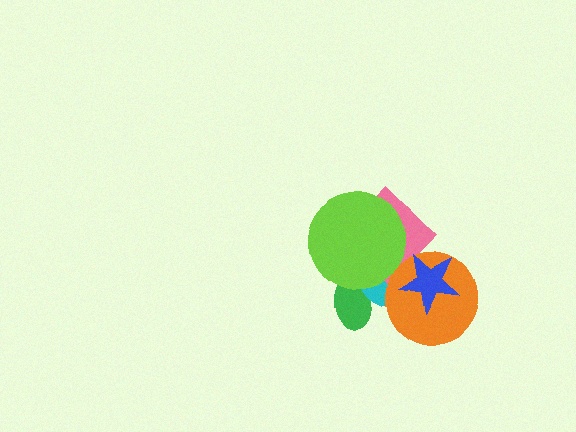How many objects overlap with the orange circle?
3 objects overlap with the orange circle.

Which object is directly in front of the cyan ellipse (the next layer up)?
The pink diamond is directly in front of the cyan ellipse.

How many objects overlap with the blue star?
3 objects overlap with the blue star.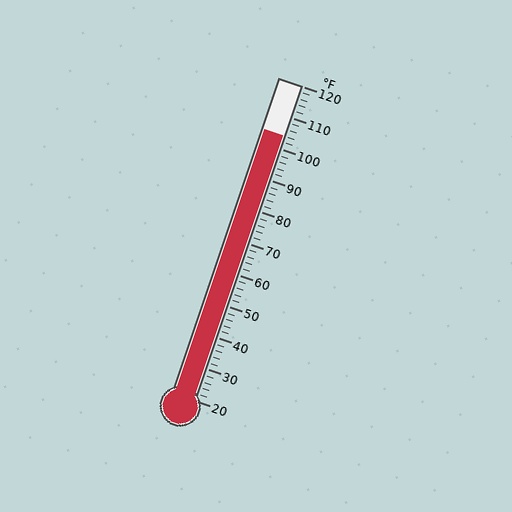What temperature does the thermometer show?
The thermometer shows approximately 104°F.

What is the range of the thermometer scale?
The thermometer scale ranges from 20°F to 120°F.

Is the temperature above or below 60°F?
The temperature is above 60°F.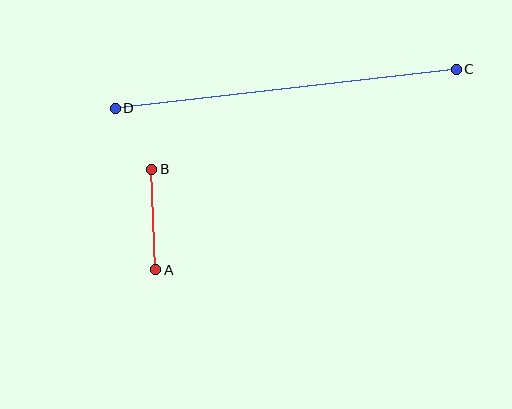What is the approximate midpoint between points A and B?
The midpoint is at approximately (154, 219) pixels.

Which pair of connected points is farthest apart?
Points C and D are farthest apart.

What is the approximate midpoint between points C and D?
The midpoint is at approximately (286, 89) pixels.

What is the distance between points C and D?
The distance is approximately 343 pixels.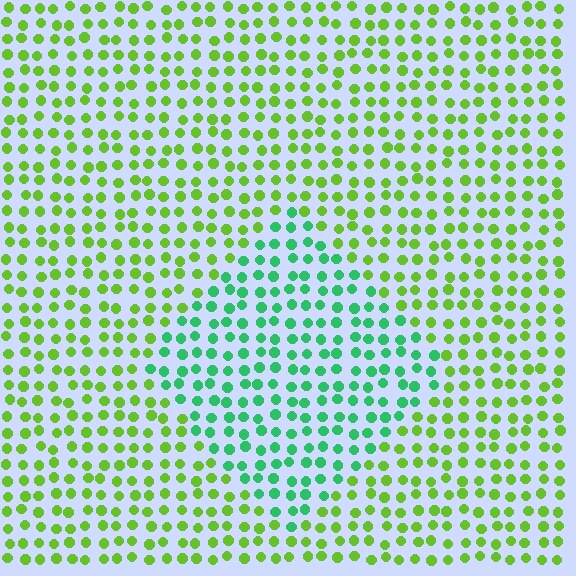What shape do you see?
I see a diamond.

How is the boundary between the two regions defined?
The boundary is defined purely by a slight shift in hue (about 48 degrees). Spacing, size, and orientation are identical on both sides.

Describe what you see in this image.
The image is filled with small lime elements in a uniform arrangement. A diamond-shaped region is visible where the elements are tinted to a slightly different hue, forming a subtle color boundary.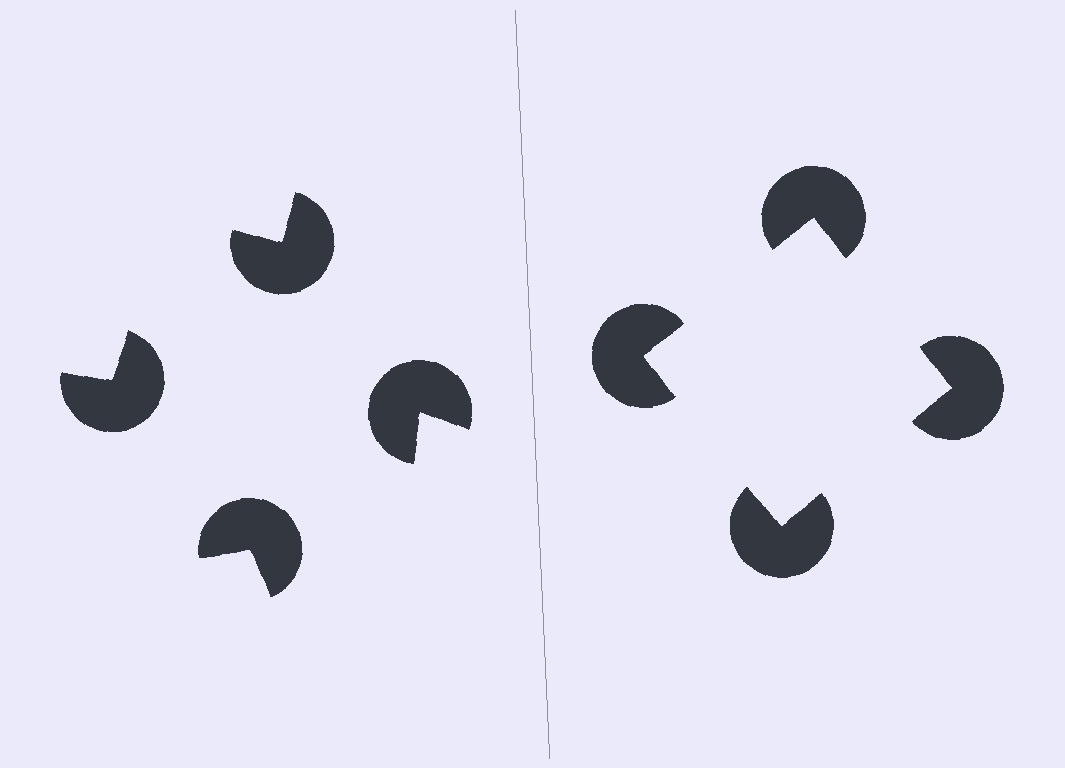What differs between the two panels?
The pac-man discs are positioned identically on both sides; only the wedge orientations differ. On the right they align to a square; on the left they are misaligned.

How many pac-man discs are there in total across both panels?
8 — 4 on each side.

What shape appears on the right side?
An illusory square.